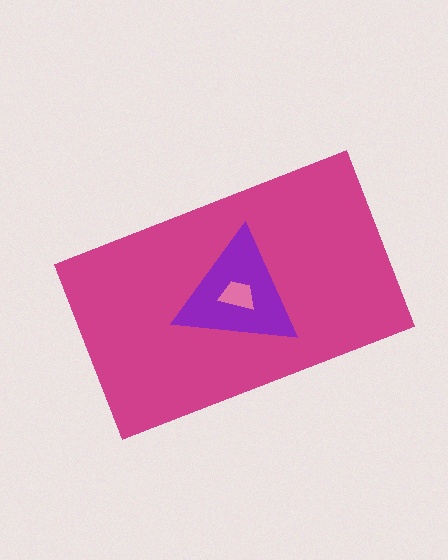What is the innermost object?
The pink trapezoid.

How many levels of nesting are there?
3.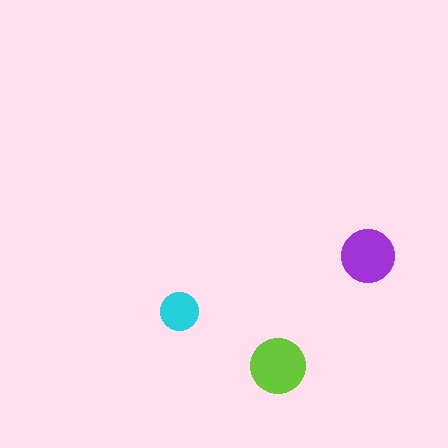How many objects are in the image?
There are 3 objects in the image.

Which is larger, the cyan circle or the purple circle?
The purple one.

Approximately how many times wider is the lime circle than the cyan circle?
About 1.5 times wider.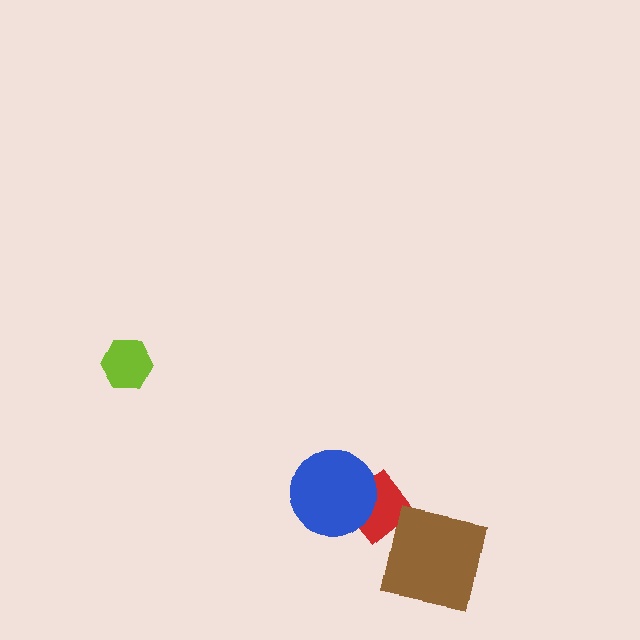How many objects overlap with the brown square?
0 objects overlap with the brown square.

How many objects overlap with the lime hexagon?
0 objects overlap with the lime hexagon.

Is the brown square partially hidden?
No, no other shape covers it.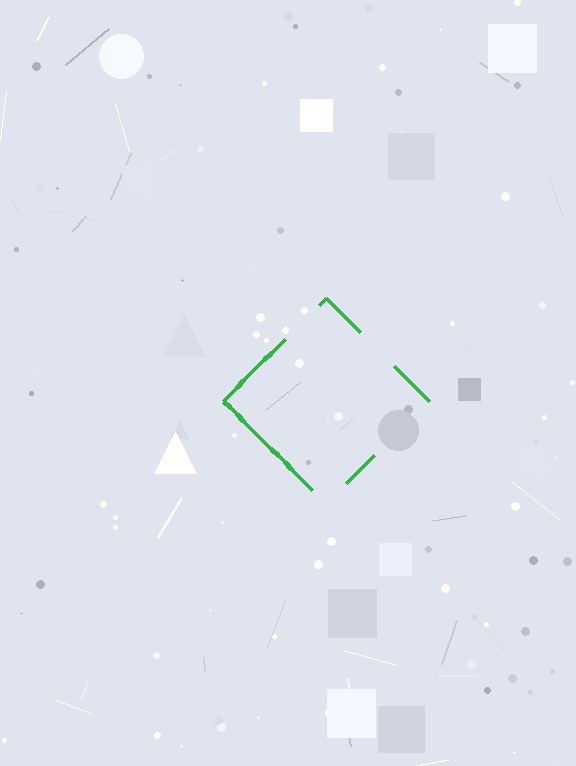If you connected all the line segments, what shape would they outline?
They would outline a diamond.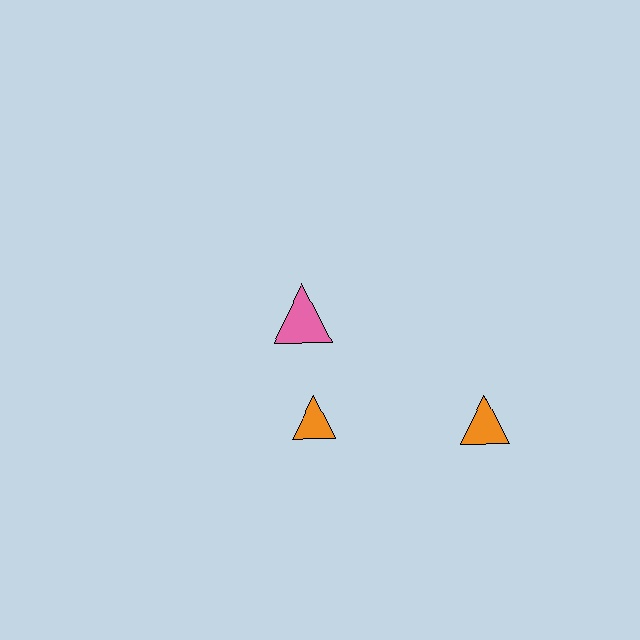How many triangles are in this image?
There are 3 triangles.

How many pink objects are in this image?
There is 1 pink object.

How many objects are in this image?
There are 3 objects.